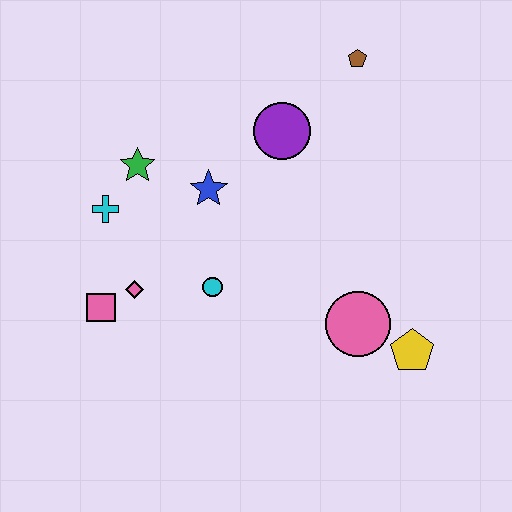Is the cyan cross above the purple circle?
No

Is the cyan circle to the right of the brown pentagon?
No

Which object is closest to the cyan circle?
The pink diamond is closest to the cyan circle.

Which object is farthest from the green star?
The yellow pentagon is farthest from the green star.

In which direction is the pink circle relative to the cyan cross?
The pink circle is to the right of the cyan cross.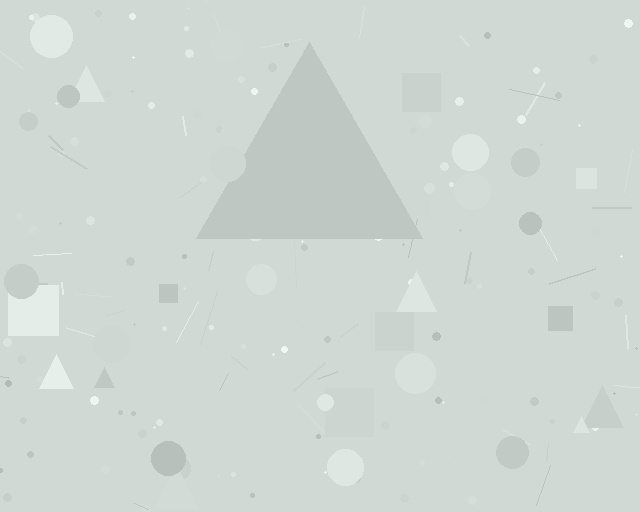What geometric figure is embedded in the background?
A triangle is embedded in the background.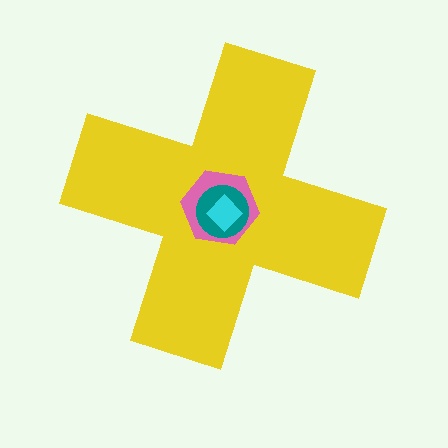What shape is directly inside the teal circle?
The cyan diamond.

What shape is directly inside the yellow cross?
The pink hexagon.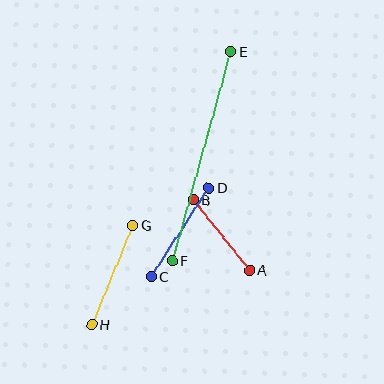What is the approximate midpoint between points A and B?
The midpoint is at approximately (221, 235) pixels.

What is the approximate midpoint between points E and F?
The midpoint is at approximately (201, 156) pixels.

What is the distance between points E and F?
The distance is approximately 217 pixels.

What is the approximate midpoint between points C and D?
The midpoint is at approximately (180, 232) pixels.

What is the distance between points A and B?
The distance is approximately 91 pixels.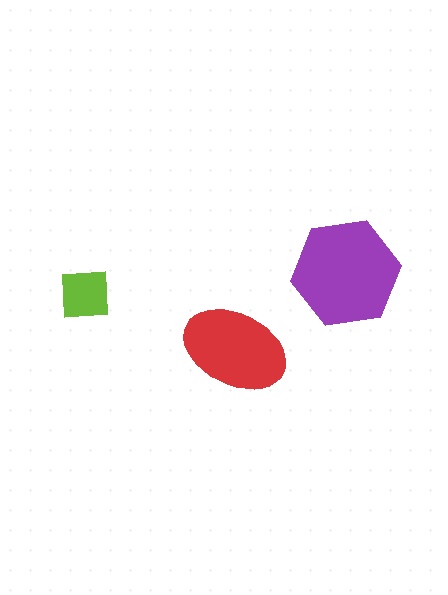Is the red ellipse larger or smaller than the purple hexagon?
Smaller.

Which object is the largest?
The purple hexagon.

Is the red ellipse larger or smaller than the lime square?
Larger.